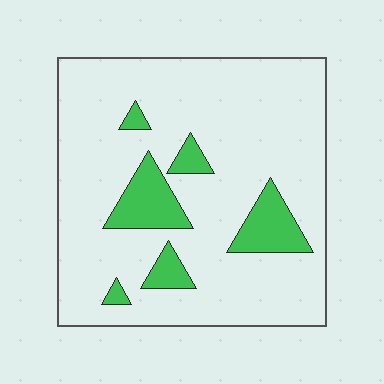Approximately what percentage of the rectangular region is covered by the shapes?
Approximately 15%.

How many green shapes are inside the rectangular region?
6.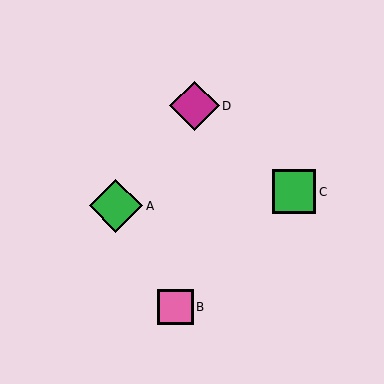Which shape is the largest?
The green diamond (labeled A) is the largest.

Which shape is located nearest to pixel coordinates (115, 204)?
The green diamond (labeled A) at (116, 206) is nearest to that location.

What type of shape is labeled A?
Shape A is a green diamond.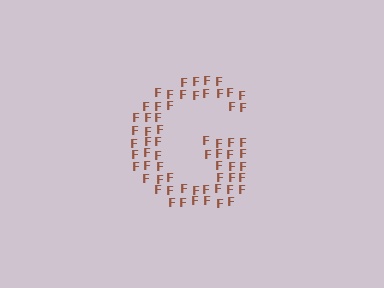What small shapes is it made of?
It is made of small letter F's.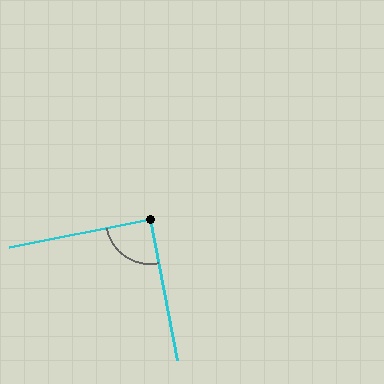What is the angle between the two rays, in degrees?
Approximately 90 degrees.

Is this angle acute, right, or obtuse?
It is approximately a right angle.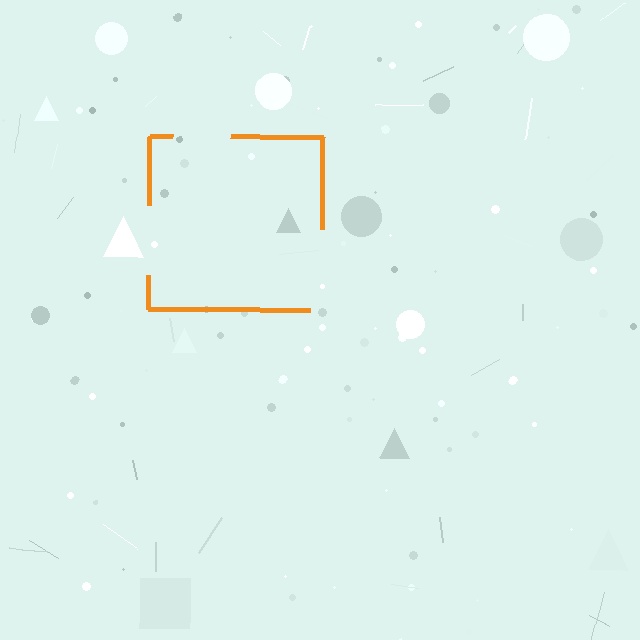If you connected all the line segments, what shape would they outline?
They would outline a square.